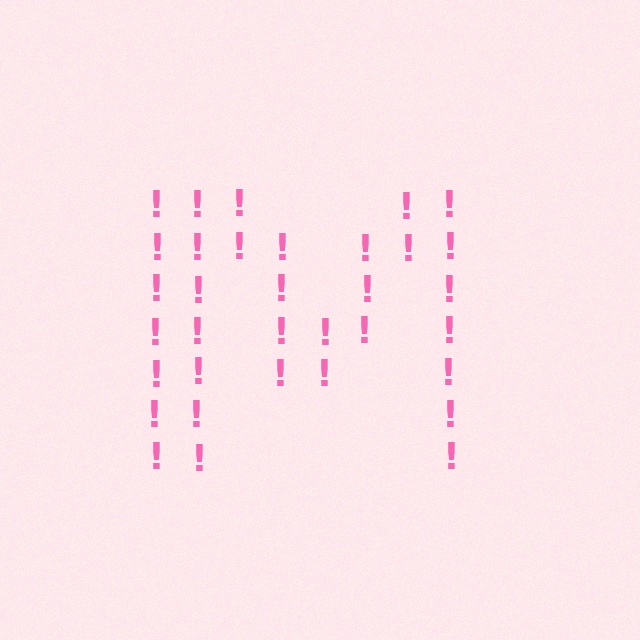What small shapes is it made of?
It is made of small exclamation marks.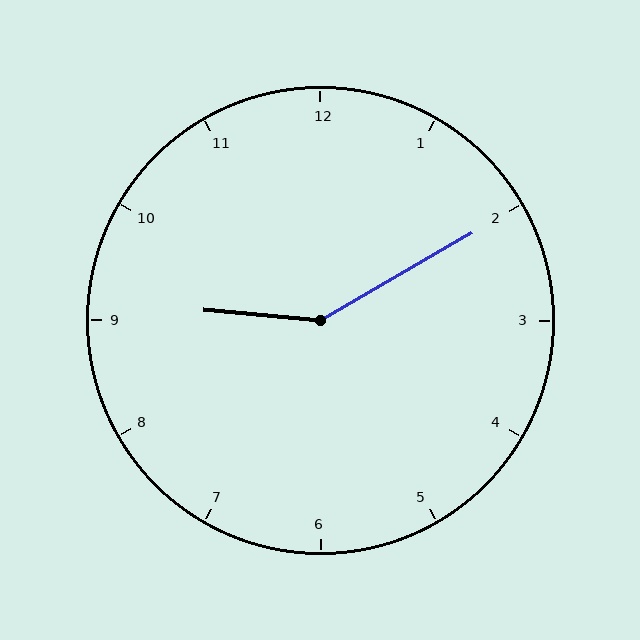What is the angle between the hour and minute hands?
Approximately 145 degrees.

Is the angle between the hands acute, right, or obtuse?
It is obtuse.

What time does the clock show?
9:10.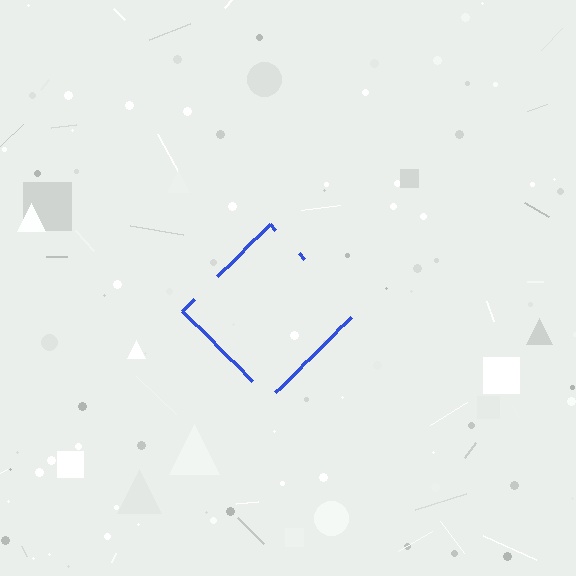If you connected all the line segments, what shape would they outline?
They would outline a diamond.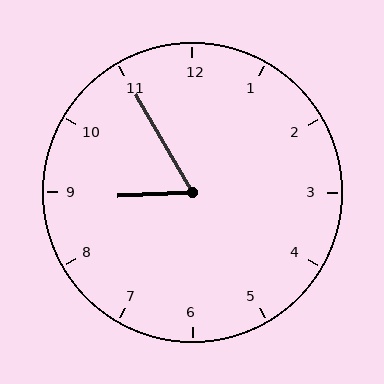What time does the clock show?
8:55.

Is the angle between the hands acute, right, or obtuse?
It is acute.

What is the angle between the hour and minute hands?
Approximately 62 degrees.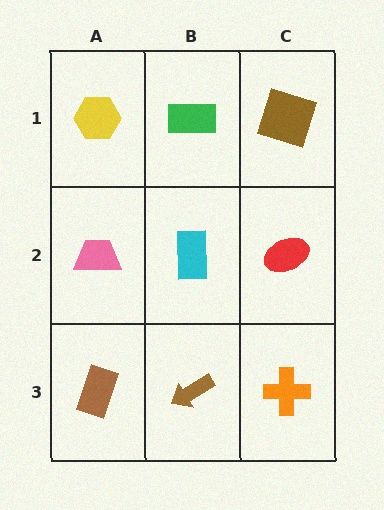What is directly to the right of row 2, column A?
A cyan rectangle.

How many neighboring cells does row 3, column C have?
2.